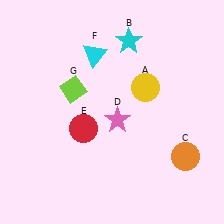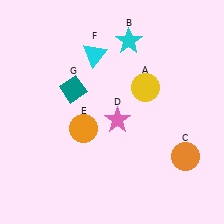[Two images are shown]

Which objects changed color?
E changed from red to orange. G changed from lime to teal.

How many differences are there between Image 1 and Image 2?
There are 2 differences between the two images.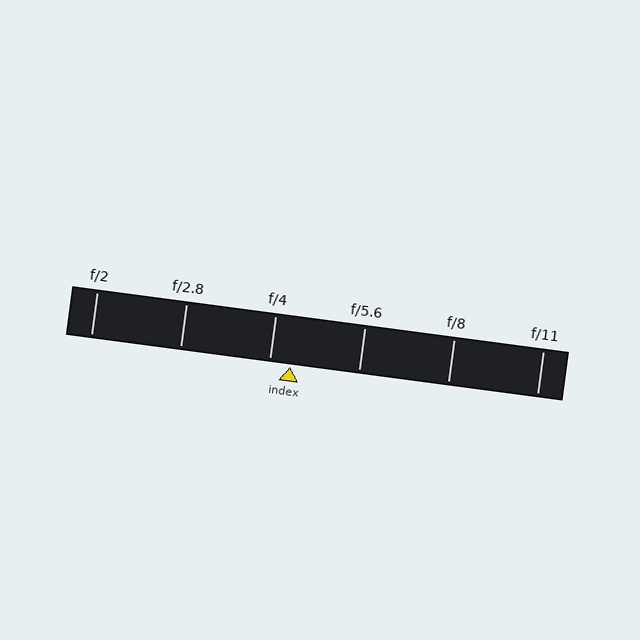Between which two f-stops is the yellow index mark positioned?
The index mark is between f/4 and f/5.6.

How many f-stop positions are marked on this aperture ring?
There are 6 f-stop positions marked.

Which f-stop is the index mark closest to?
The index mark is closest to f/4.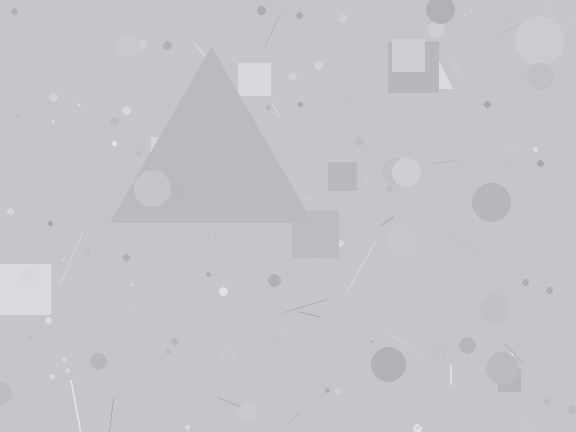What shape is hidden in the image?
A triangle is hidden in the image.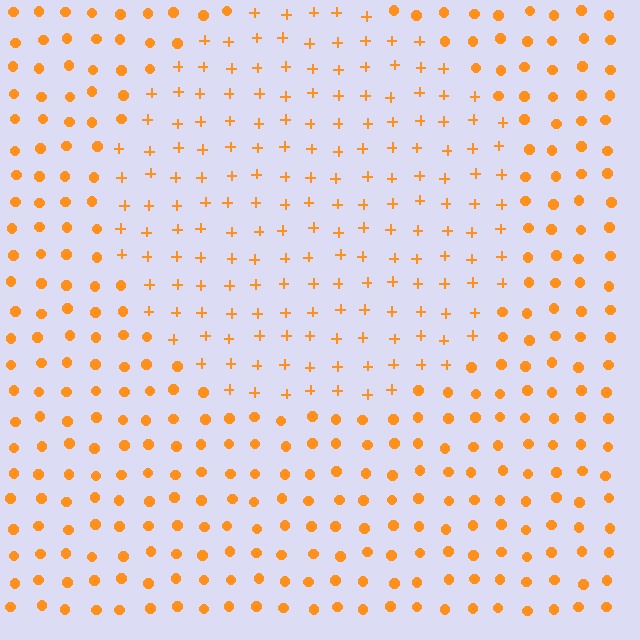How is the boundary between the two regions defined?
The boundary is defined by a change in element shape: plus signs inside vs. circles outside. All elements share the same color and spacing.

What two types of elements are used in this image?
The image uses plus signs inside the circle region and circles outside it.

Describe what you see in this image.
The image is filled with small orange elements arranged in a uniform grid. A circle-shaped region contains plus signs, while the surrounding area contains circles. The boundary is defined purely by the change in element shape.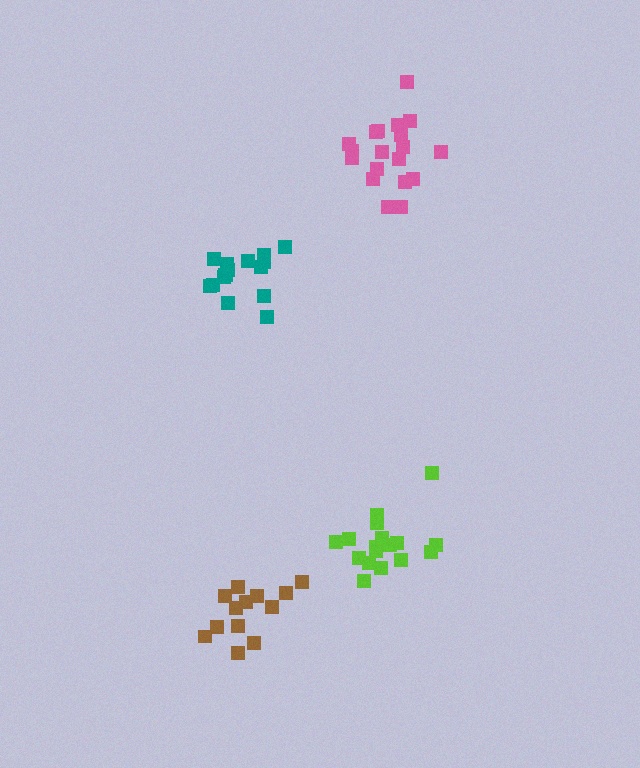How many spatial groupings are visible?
There are 4 spatial groupings.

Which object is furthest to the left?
The teal cluster is leftmost.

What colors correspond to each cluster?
The clusters are colored: teal, pink, brown, lime.